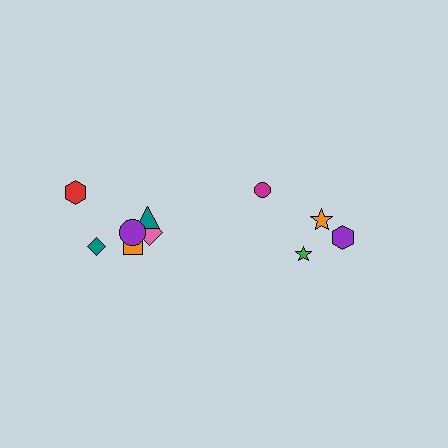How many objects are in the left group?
There are 6 objects.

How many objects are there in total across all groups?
There are 10 objects.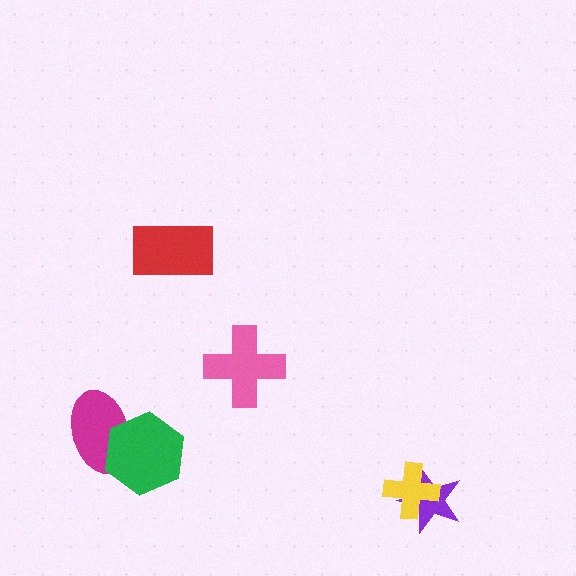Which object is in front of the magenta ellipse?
The green hexagon is in front of the magenta ellipse.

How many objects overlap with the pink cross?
0 objects overlap with the pink cross.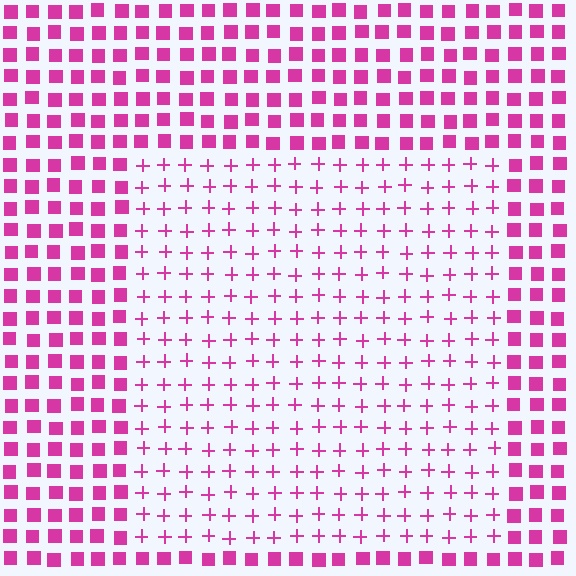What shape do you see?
I see a rectangle.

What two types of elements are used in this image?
The image uses plus signs inside the rectangle region and squares outside it.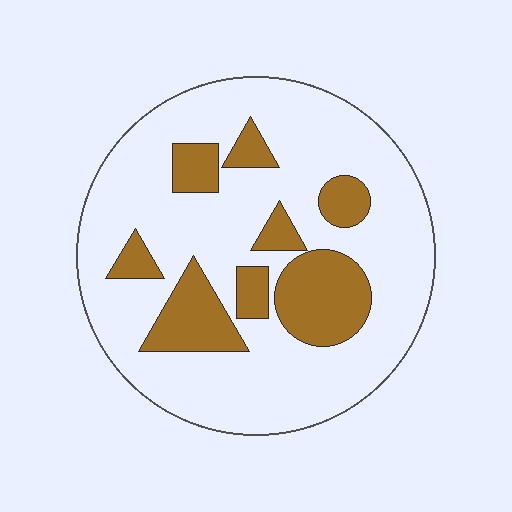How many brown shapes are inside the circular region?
8.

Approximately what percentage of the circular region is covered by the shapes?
Approximately 25%.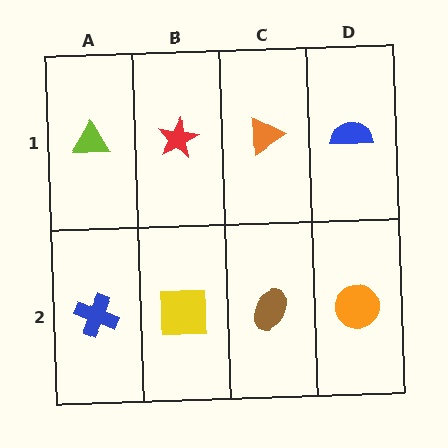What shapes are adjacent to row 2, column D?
A blue semicircle (row 1, column D), a brown ellipse (row 2, column C).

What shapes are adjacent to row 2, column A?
A lime triangle (row 1, column A), a yellow square (row 2, column B).